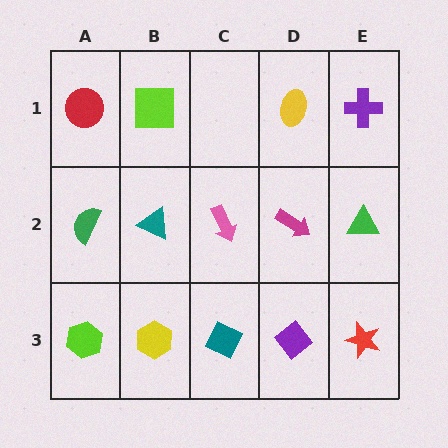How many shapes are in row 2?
5 shapes.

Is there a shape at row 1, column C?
No, that cell is empty.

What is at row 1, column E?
A purple cross.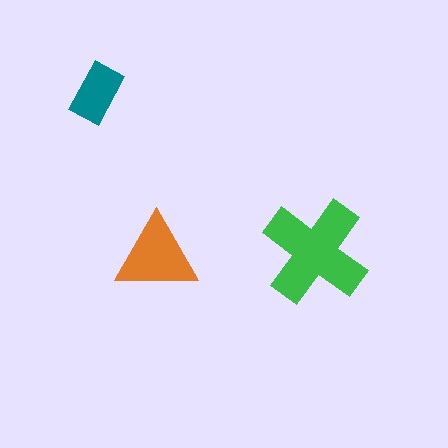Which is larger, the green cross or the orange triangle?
The green cross.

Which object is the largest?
The green cross.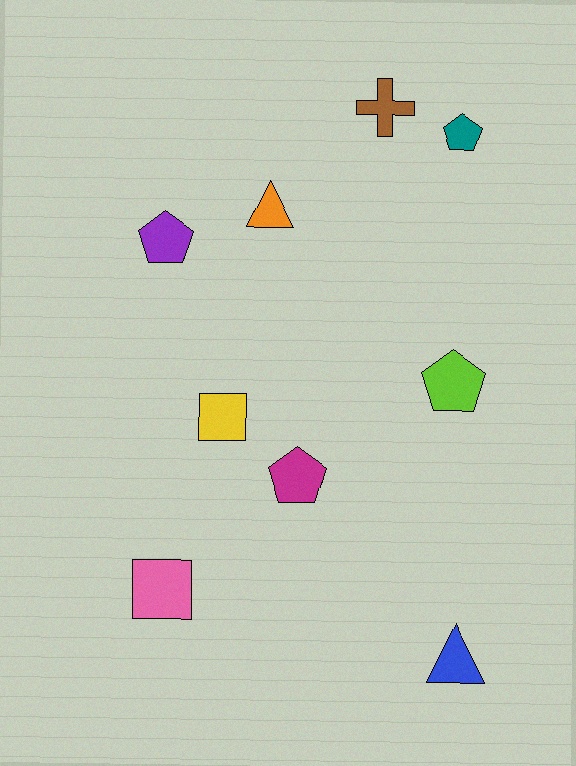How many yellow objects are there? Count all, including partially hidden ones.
There is 1 yellow object.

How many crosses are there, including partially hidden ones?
There is 1 cross.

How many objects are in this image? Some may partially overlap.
There are 9 objects.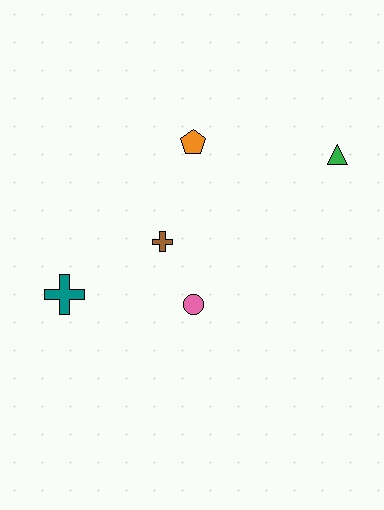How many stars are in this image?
There are no stars.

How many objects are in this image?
There are 5 objects.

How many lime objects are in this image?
There are no lime objects.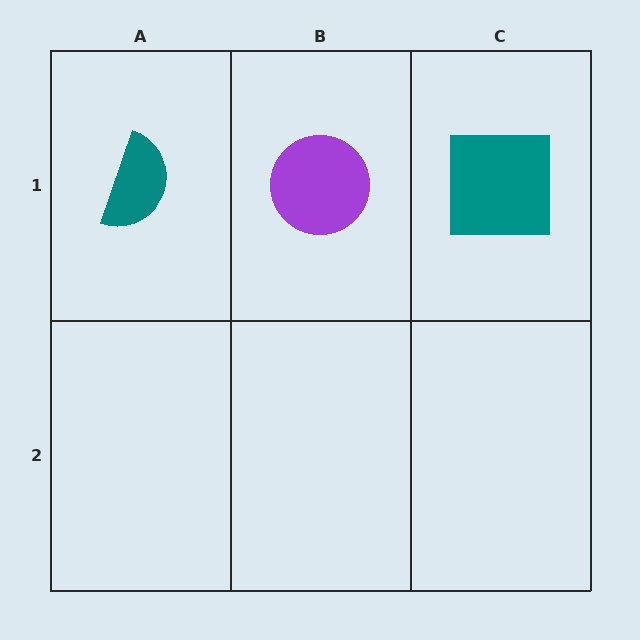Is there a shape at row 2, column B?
No, that cell is empty.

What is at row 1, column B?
A purple circle.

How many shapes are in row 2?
0 shapes.